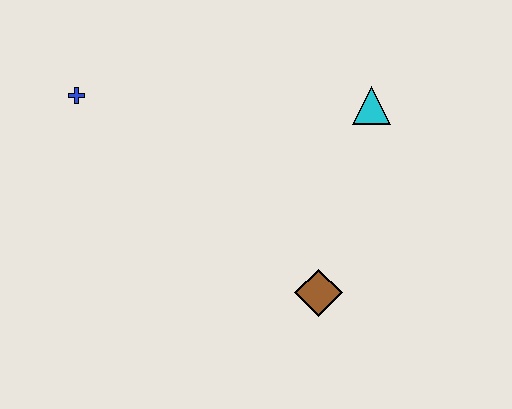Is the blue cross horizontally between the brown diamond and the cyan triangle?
No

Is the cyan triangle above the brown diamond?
Yes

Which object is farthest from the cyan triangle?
The blue cross is farthest from the cyan triangle.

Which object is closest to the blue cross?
The cyan triangle is closest to the blue cross.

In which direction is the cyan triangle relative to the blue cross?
The cyan triangle is to the right of the blue cross.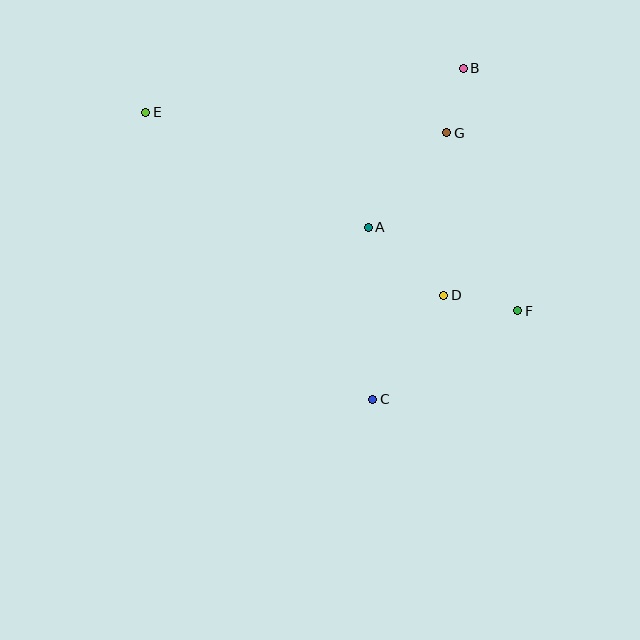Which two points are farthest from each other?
Points E and F are farthest from each other.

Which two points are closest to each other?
Points B and G are closest to each other.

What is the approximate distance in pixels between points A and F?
The distance between A and F is approximately 171 pixels.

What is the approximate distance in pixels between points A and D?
The distance between A and D is approximately 102 pixels.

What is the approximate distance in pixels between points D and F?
The distance between D and F is approximately 76 pixels.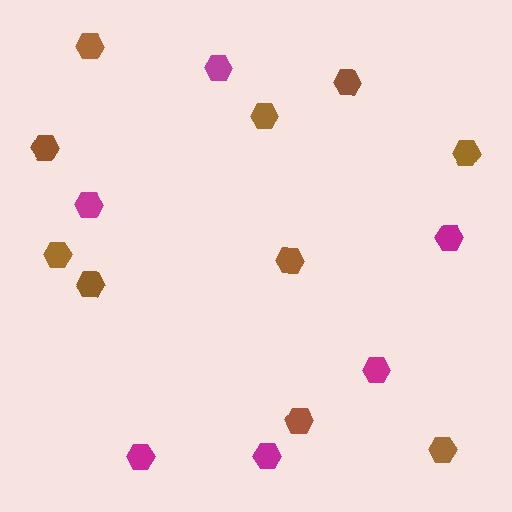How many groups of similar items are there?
There are 2 groups: one group of brown hexagons (10) and one group of magenta hexagons (6).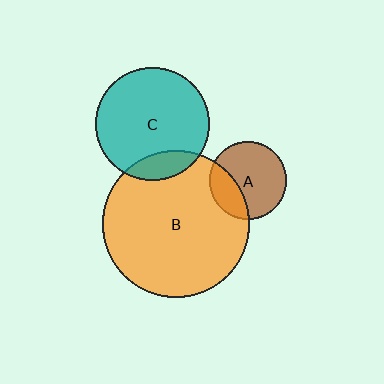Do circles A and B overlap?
Yes.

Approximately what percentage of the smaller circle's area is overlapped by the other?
Approximately 30%.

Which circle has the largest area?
Circle B (orange).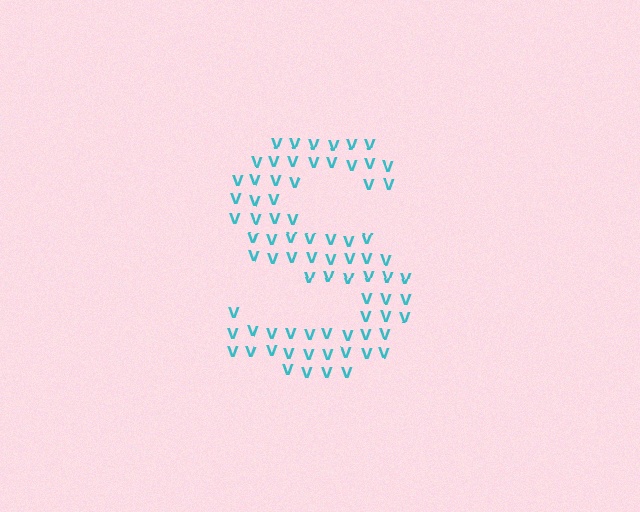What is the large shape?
The large shape is the letter S.